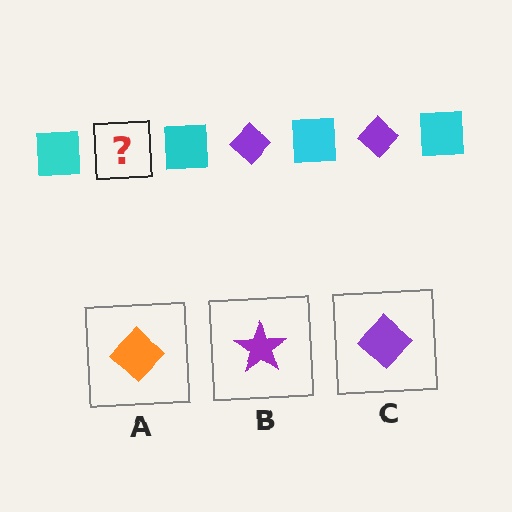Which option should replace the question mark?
Option C.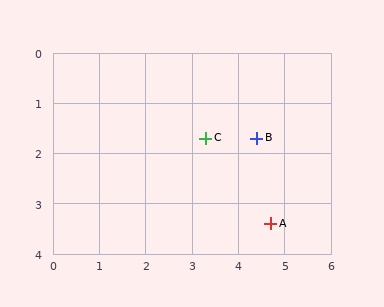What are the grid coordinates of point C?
Point C is at approximately (3.3, 1.7).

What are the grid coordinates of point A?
Point A is at approximately (4.7, 3.4).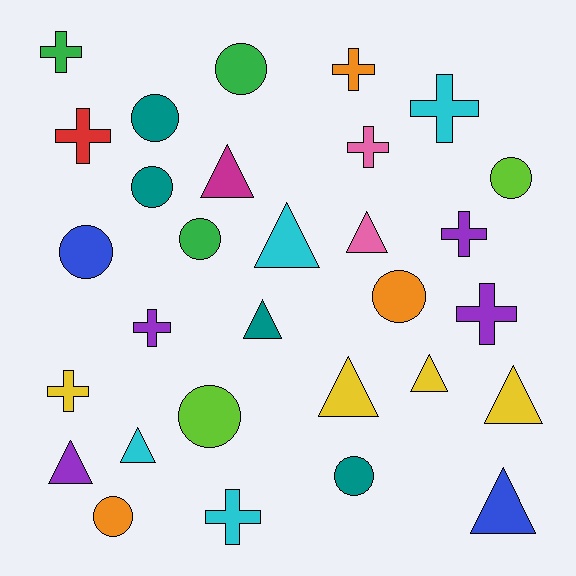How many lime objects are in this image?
There are 2 lime objects.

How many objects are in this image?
There are 30 objects.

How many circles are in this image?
There are 10 circles.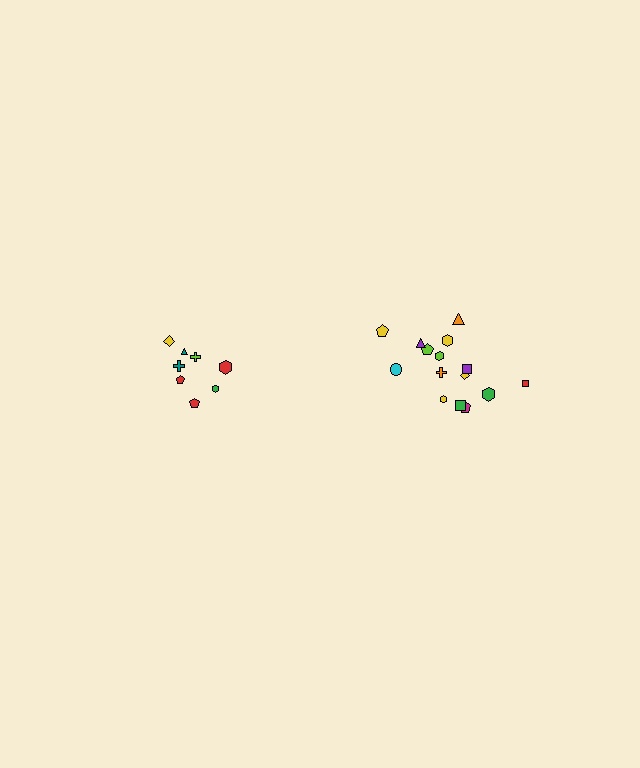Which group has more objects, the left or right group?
The right group.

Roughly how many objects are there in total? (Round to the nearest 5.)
Roughly 25 objects in total.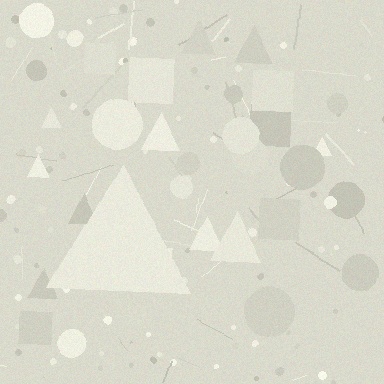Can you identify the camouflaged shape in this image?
The camouflaged shape is a triangle.